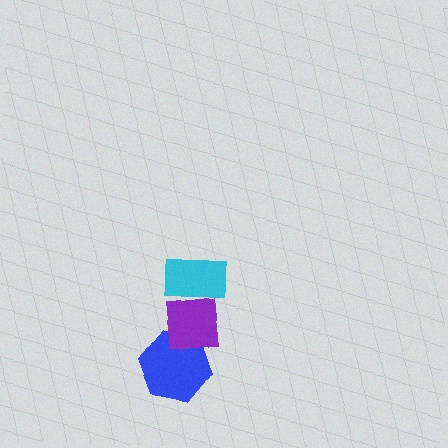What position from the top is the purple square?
The purple square is 2nd from the top.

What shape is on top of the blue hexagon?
The purple square is on top of the blue hexagon.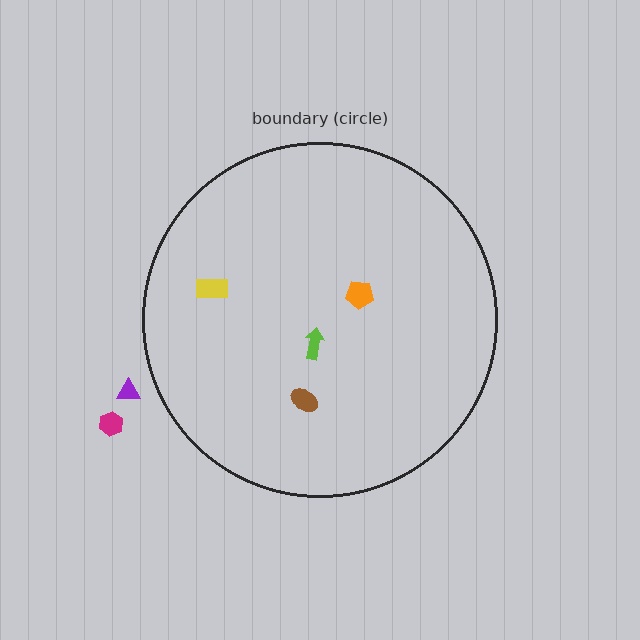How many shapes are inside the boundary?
4 inside, 2 outside.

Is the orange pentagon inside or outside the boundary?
Inside.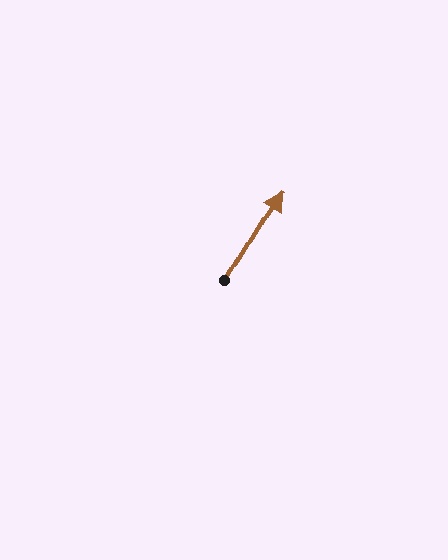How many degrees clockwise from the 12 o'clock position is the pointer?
Approximately 31 degrees.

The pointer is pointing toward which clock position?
Roughly 1 o'clock.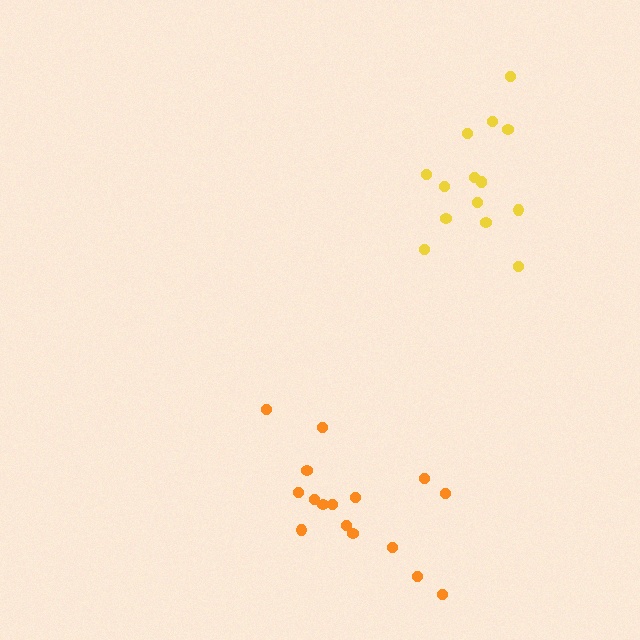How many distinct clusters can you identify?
There are 2 distinct clusters.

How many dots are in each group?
Group 1: 15 dots, Group 2: 16 dots (31 total).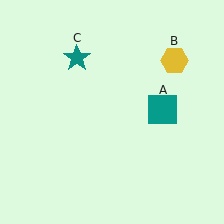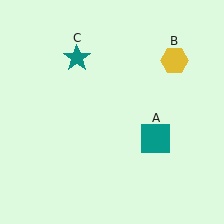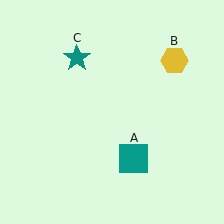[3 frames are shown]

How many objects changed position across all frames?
1 object changed position: teal square (object A).